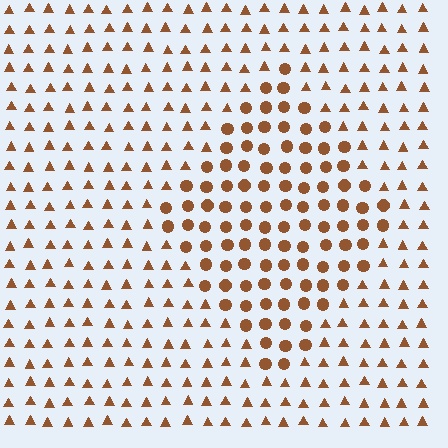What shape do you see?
I see a diamond.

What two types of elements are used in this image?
The image uses circles inside the diamond region and triangles outside it.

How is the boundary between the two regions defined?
The boundary is defined by a change in element shape: circles inside vs. triangles outside. All elements share the same color and spacing.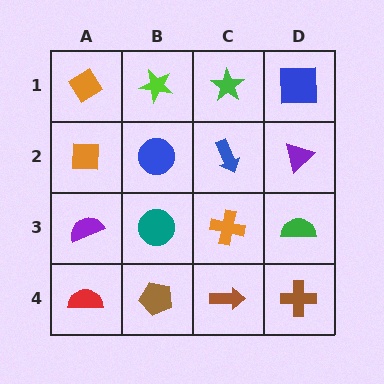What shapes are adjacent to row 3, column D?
A purple triangle (row 2, column D), a brown cross (row 4, column D), an orange cross (row 3, column C).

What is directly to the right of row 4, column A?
A brown pentagon.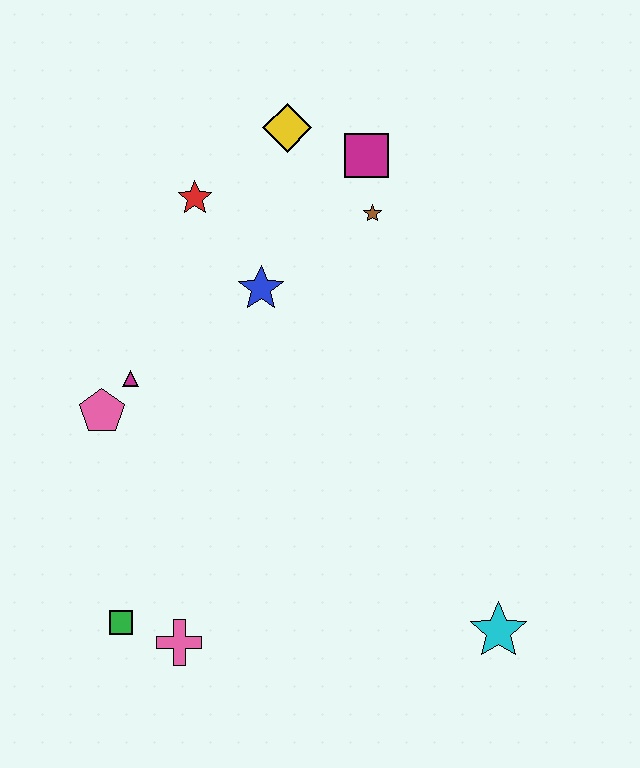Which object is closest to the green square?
The pink cross is closest to the green square.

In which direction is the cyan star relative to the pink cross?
The cyan star is to the right of the pink cross.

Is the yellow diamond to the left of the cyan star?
Yes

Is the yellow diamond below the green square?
No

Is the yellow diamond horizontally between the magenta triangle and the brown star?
Yes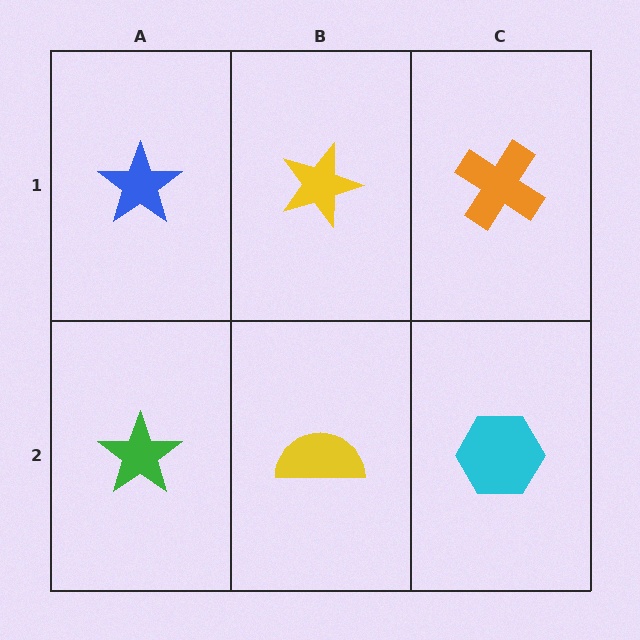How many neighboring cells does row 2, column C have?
2.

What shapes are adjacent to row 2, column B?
A yellow star (row 1, column B), a green star (row 2, column A), a cyan hexagon (row 2, column C).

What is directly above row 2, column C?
An orange cross.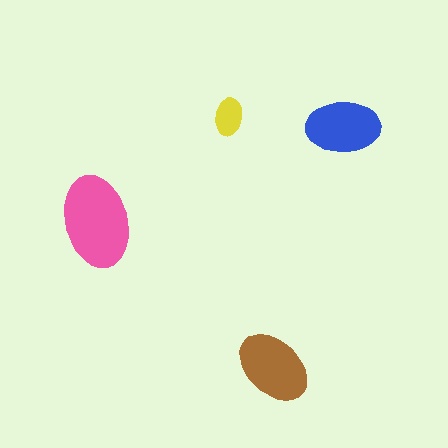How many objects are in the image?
There are 4 objects in the image.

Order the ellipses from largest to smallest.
the pink one, the brown one, the blue one, the yellow one.